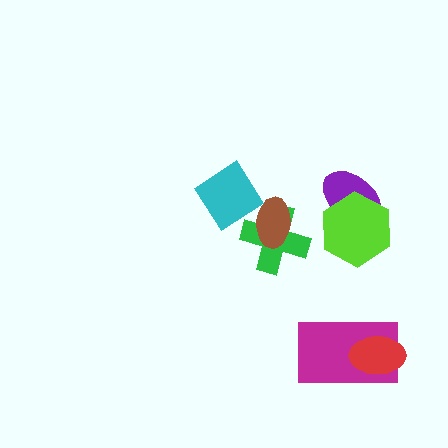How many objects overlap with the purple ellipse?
1 object overlaps with the purple ellipse.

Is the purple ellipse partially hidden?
Yes, it is partially covered by another shape.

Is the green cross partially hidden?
Yes, it is partially covered by another shape.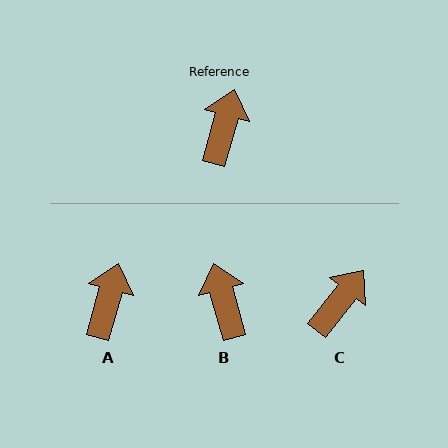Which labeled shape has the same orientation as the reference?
A.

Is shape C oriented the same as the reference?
No, it is off by about 23 degrees.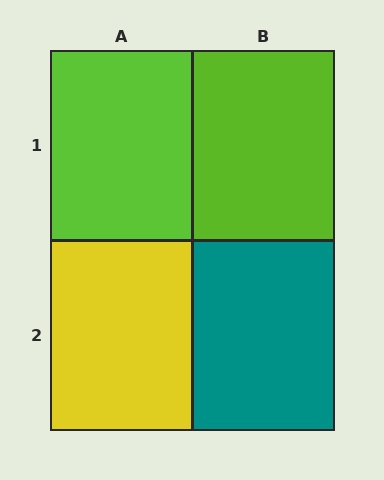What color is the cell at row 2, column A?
Yellow.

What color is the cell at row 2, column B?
Teal.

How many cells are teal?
1 cell is teal.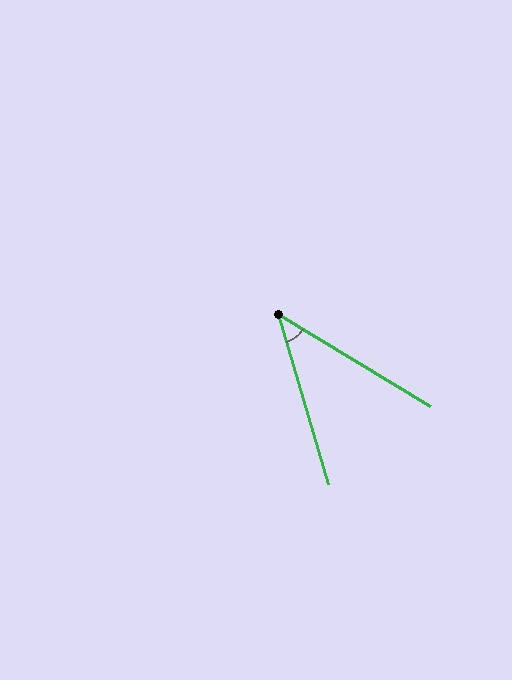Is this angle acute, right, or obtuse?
It is acute.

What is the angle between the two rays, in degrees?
Approximately 42 degrees.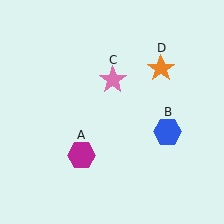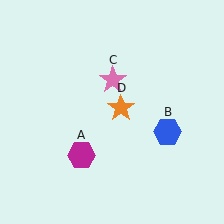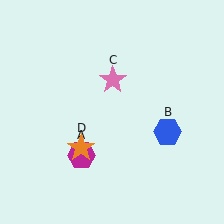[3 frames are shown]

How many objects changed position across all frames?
1 object changed position: orange star (object D).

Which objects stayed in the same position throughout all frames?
Magenta hexagon (object A) and blue hexagon (object B) and pink star (object C) remained stationary.